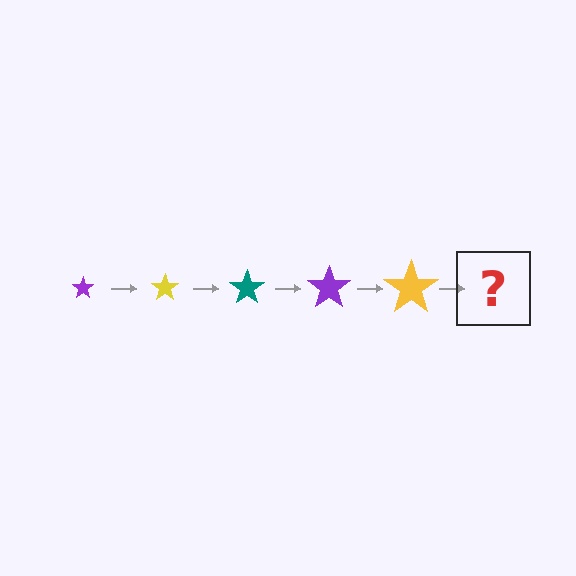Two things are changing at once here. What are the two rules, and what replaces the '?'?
The two rules are that the star grows larger each step and the color cycles through purple, yellow, and teal. The '?' should be a teal star, larger than the previous one.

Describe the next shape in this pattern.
It should be a teal star, larger than the previous one.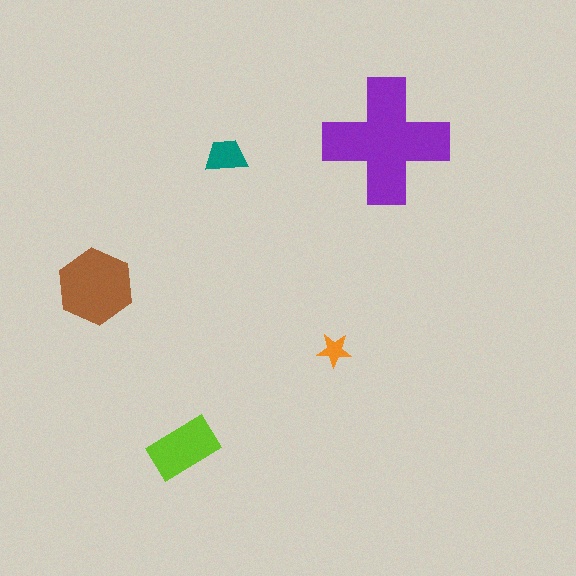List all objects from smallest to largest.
The orange star, the teal trapezoid, the lime rectangle, the brown hexagon, the purple cross.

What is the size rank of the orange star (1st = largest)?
5th.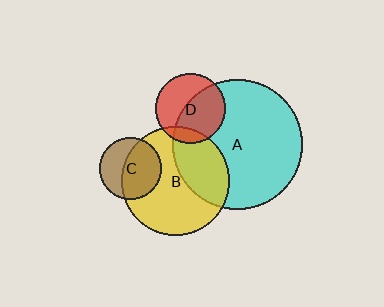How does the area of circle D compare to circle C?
Approximately 1.3 times.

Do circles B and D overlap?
Yes.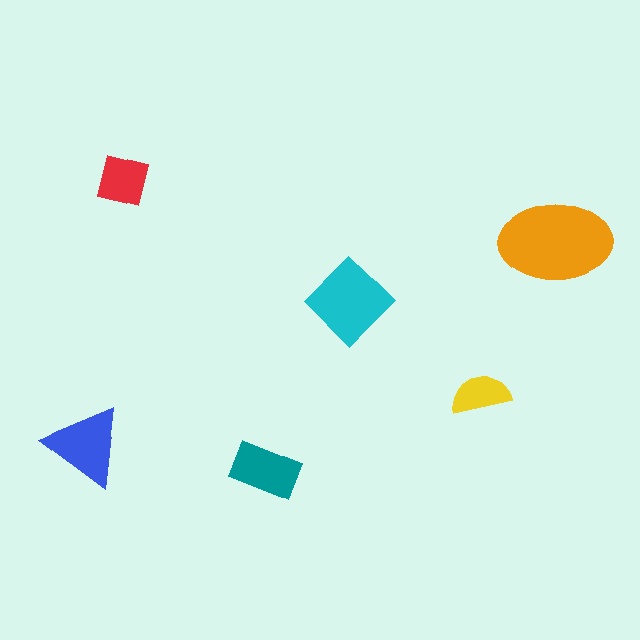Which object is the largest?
The orange ellipse.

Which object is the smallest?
The yellow semicircle.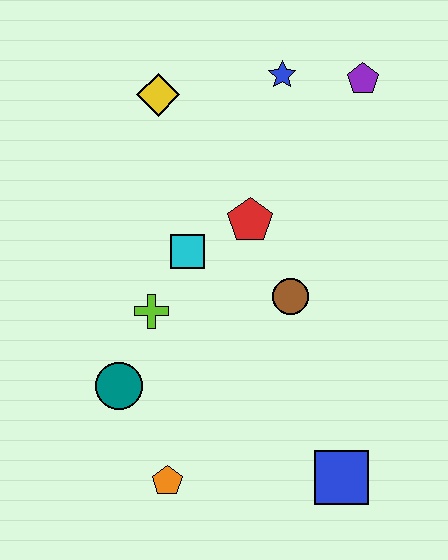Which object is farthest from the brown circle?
The yellow diamond is farthest from the brown circle.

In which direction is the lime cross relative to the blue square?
The lime cross is to the left of the blue square.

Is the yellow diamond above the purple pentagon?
No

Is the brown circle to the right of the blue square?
No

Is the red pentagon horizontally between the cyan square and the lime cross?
No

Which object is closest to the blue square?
The orange pentagon is closest to the blue square.